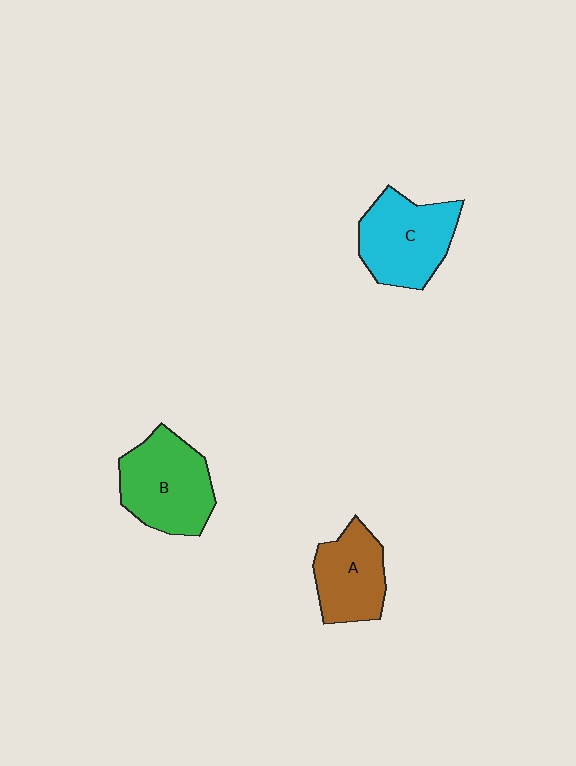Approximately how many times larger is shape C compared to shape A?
Approximately 1.3 times.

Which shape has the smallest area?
Shape A (brown).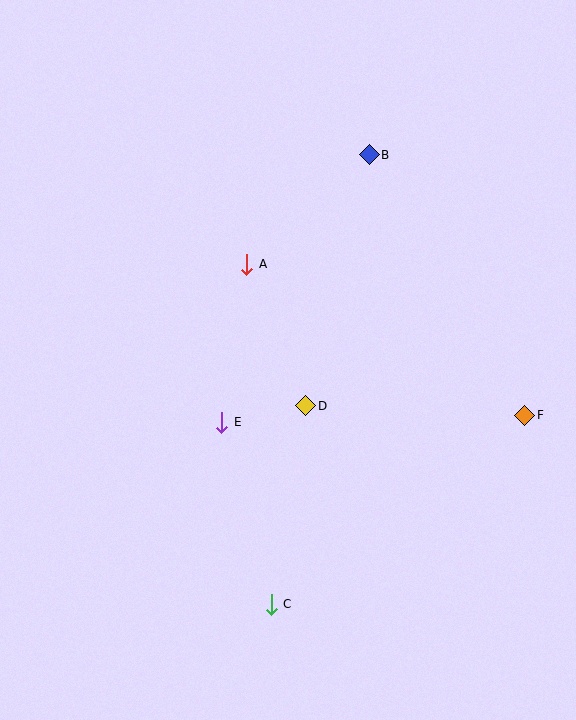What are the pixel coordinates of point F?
Point F is at (525, 415).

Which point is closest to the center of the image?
Point D at (306, 406) is closest to the center.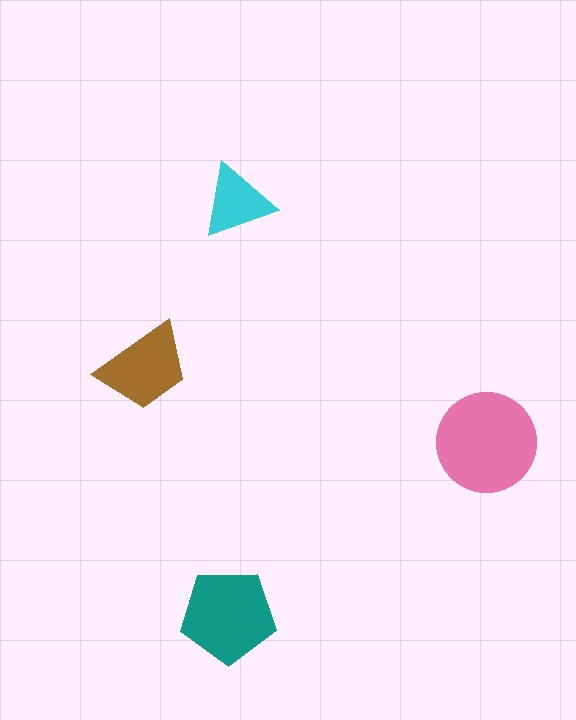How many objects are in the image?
There are 4 objects in the image.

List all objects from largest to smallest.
The pink circle, the teal pentagon, the brown trapezoid, the cyan triangle.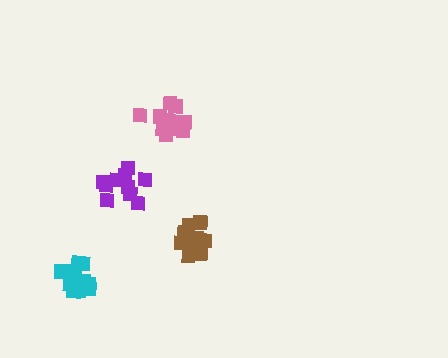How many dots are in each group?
Group 1: 14 dots, Group 2: 14 dots, Group 3: 11 dots, Group 4: 13 dots (52 total).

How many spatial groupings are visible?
There are 4 spatial groupings.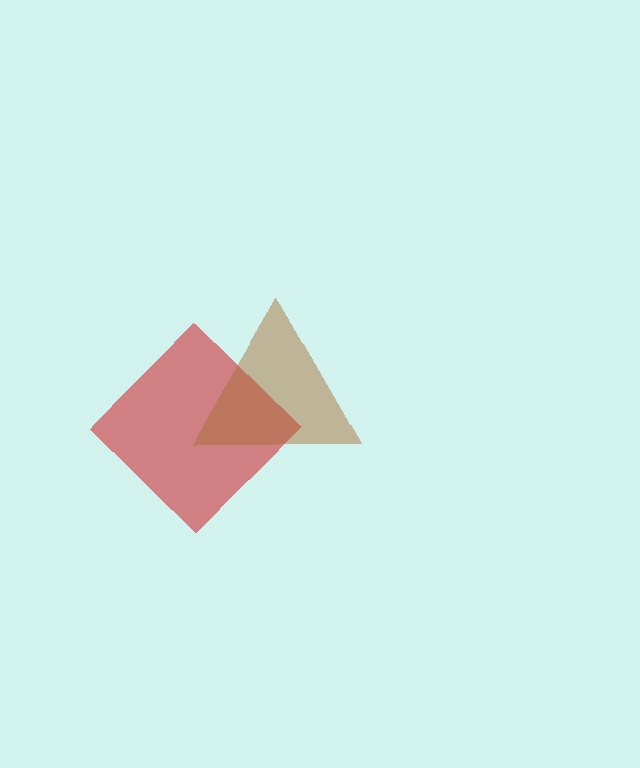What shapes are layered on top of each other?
The layered shapes are: a red diamond, a brown triangle.